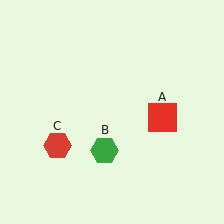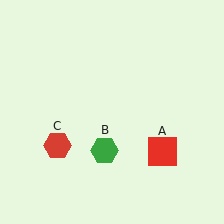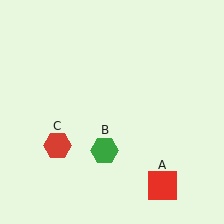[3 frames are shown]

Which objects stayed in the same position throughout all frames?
Green hexagon (object B) and red hexagon (object C) remained stationary.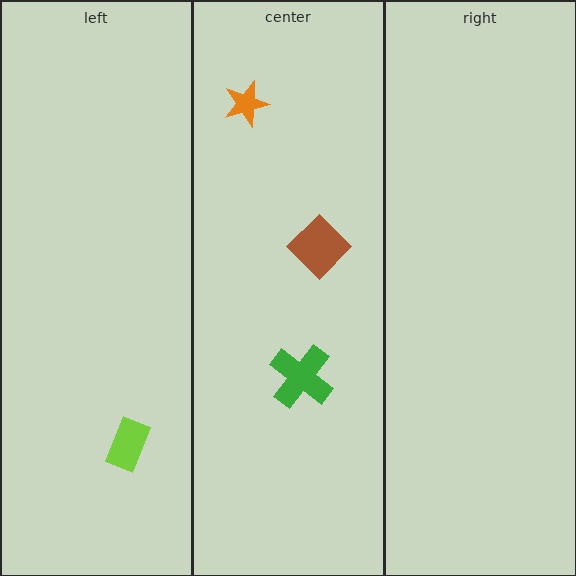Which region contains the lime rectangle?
The left region.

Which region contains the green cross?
The center region.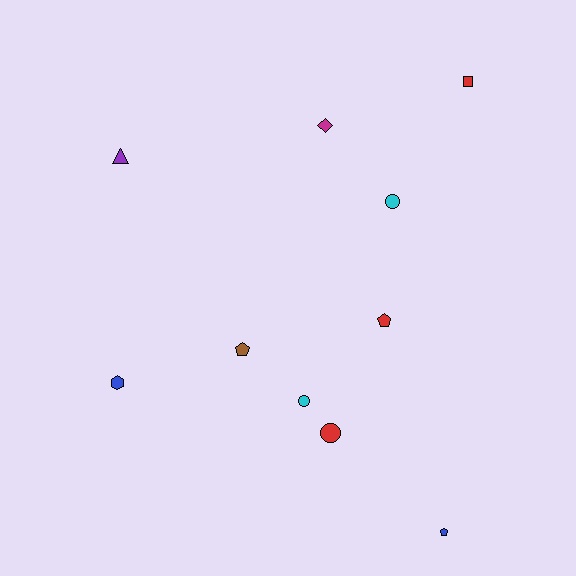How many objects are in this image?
There are 10 objects.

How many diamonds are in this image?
There is 1 diamond.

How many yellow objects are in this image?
There are no yellow objects.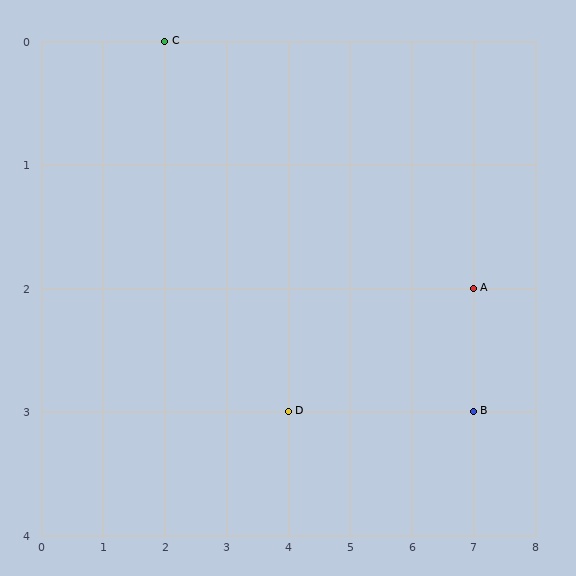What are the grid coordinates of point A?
Point A is at grid coordinates (7, 2).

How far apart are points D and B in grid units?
Points D and B are 3 columns apart.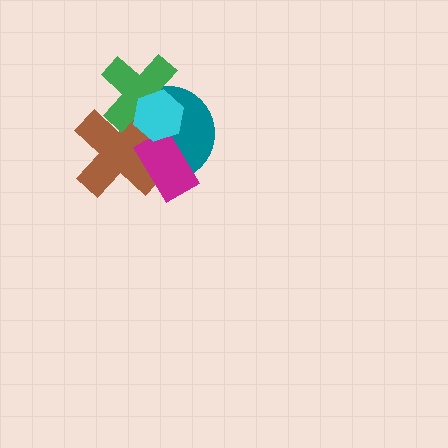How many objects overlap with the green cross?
3 objects overlap with the green cross.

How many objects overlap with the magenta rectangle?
3 objects overlap with the magenta rectangle.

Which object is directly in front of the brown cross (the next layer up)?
The green cross is directly in front of the brown cross.